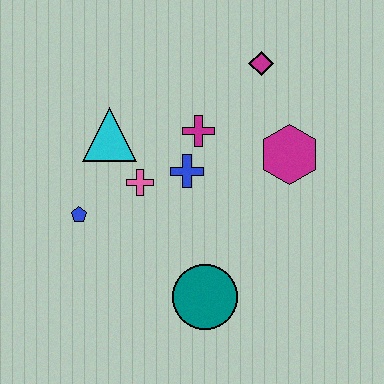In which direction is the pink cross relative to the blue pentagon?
The pink cross is to the right of the blue pentagon.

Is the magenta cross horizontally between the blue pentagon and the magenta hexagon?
Yes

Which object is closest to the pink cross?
The blue cross is closest to the pink cross.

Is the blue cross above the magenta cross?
No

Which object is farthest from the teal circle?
The magenta diamond is farthest from the teal circle.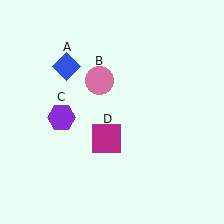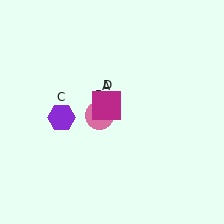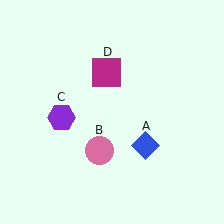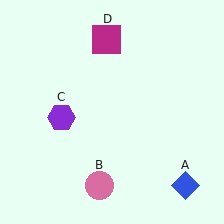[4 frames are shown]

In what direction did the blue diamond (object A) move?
The blue diamond (object A) moved down and to the right.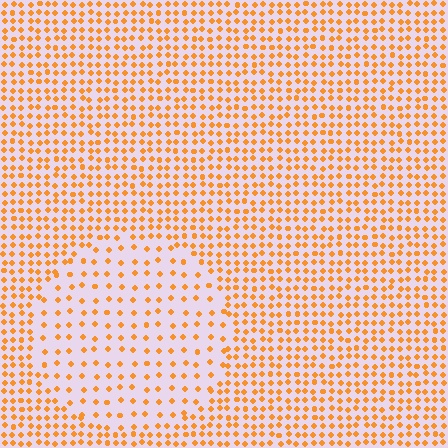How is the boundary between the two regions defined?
The boundary is defined by a change in element density (approximately 2.2x ratio). All elements are the same color, size, and shape.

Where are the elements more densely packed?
The elements are more densely packed outside the circle boundary.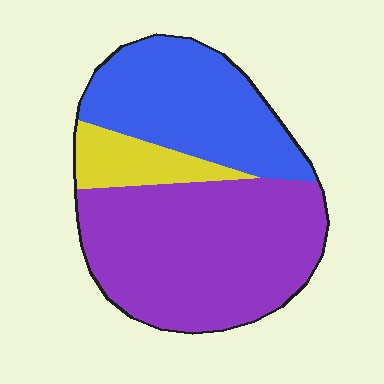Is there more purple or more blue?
Purple.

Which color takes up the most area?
Purple, at roughly 55%.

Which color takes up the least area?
Yellow, at roughly 10%.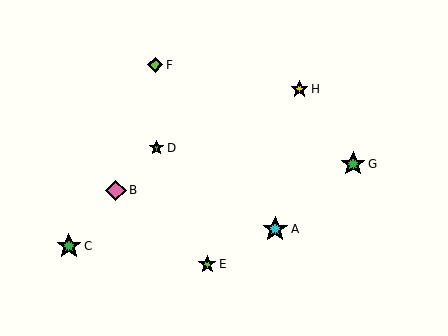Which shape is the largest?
The cyan star (labeled A) is the largest.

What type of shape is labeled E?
Shape E is a lime star.